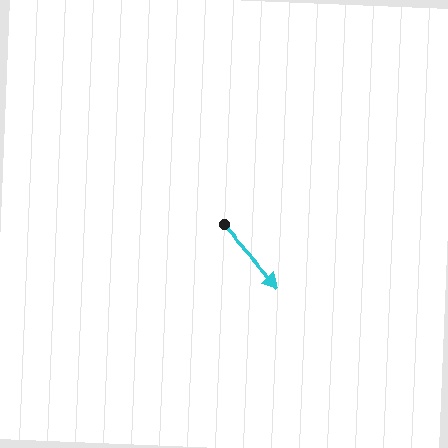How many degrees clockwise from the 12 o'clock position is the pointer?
Approximately 138 degrees.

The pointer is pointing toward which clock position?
Roughly 5 o'clock.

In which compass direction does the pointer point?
Southeast.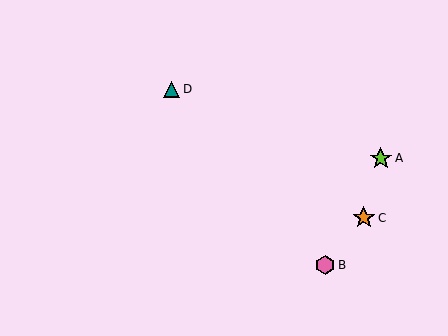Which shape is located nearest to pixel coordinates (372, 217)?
The orange star (labeled C) at (364, 218) is nearest to that location.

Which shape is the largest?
The orange star (labeled C) is the largest.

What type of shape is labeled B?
Shape B is a pink hexagon.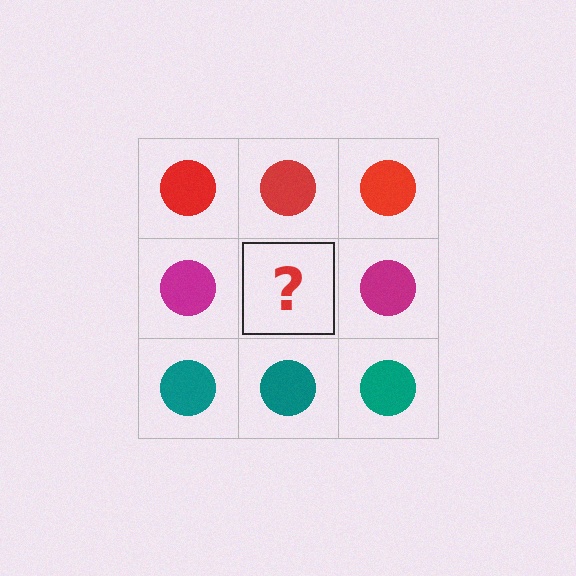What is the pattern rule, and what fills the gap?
The rule is that each row has a consistent color. The gap should be filled with a magenta circle.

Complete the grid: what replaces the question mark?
The question mark should be replaced with a magenta circle.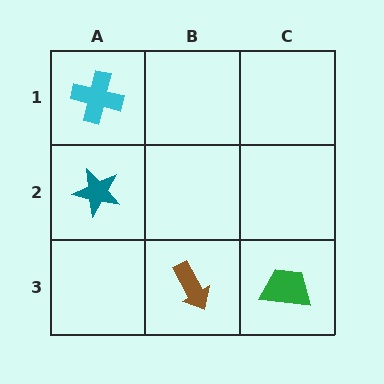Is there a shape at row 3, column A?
No, that cell is empty.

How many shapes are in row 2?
1 shape.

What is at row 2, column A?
A teal star.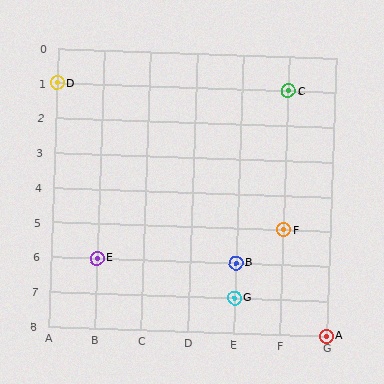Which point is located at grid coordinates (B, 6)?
Point E is at (B, 6).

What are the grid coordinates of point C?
Point C is at grid coordinates (F, 1).